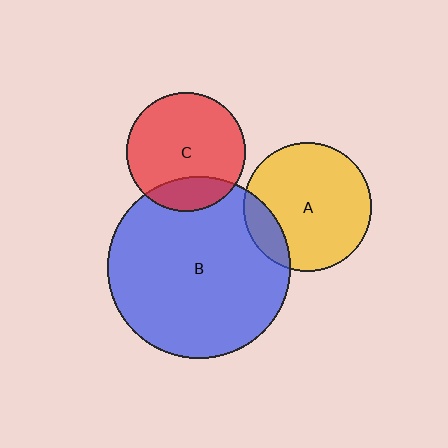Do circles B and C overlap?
Yes.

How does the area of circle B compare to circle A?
Approximately 2.0 times.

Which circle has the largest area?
Circle B (blue).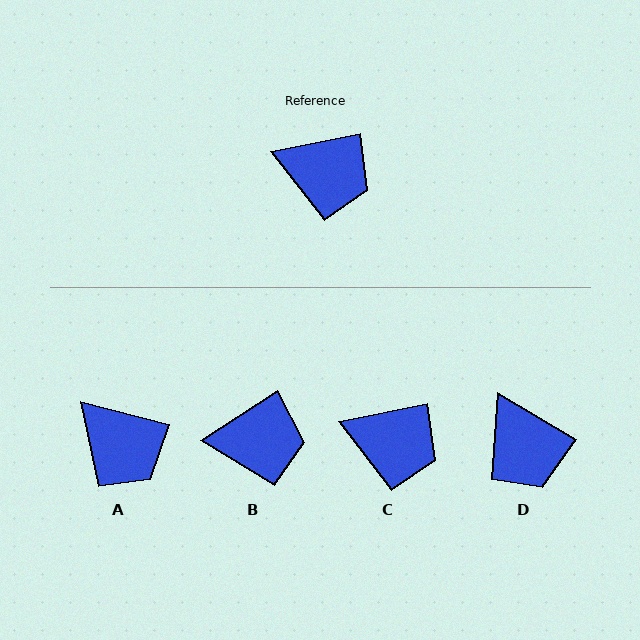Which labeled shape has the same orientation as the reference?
C.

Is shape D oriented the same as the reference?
No, it is off by about 42 degrees.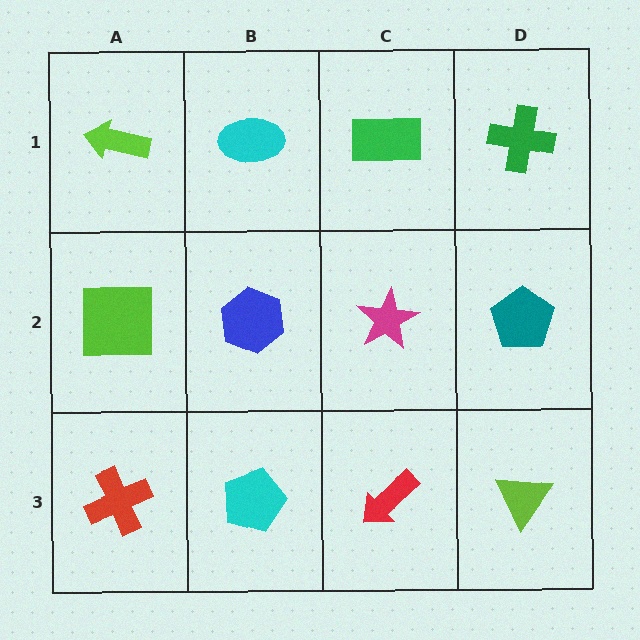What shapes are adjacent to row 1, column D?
A teal pentagon (row 2, column D), a green rectangle (row 1, column C).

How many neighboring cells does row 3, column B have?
3.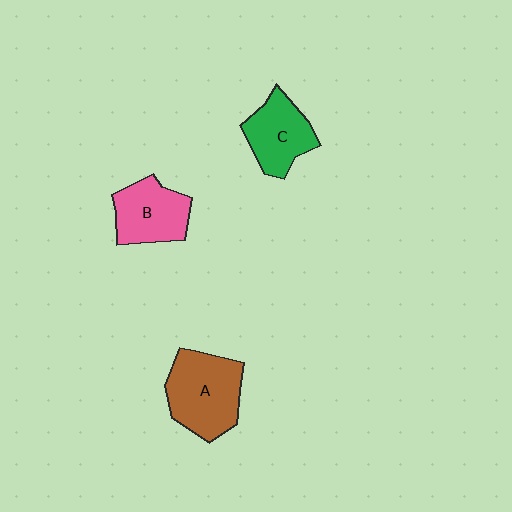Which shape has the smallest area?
Shape C (green).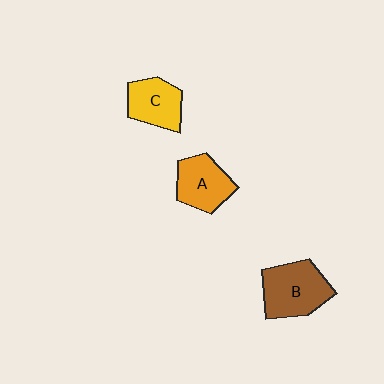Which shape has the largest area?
Shape B (brown).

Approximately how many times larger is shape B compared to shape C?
Approximately 1.4 times.